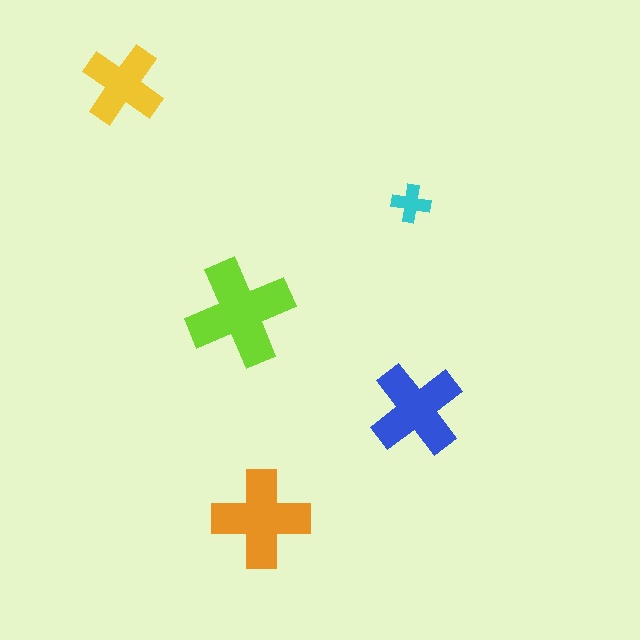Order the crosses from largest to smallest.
the lime one, the orange one, the blue one, the yellow one, the cyan one.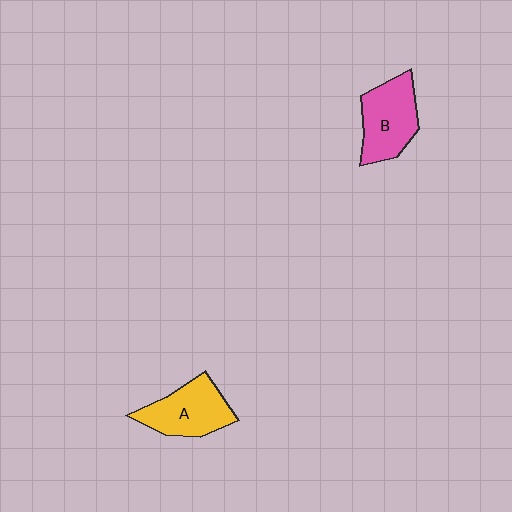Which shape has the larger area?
Shape B (pink).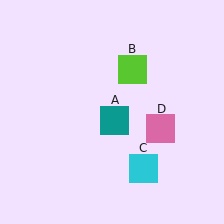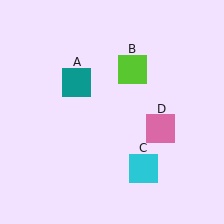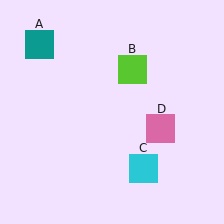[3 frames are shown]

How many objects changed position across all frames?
1 object changed position: teal square (object A).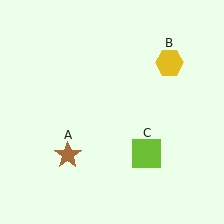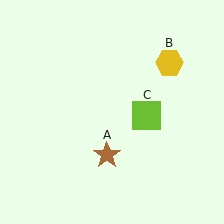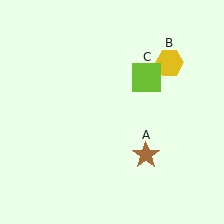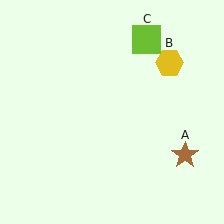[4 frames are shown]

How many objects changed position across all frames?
2 objects changed position: brown star (object A), lime square (object C).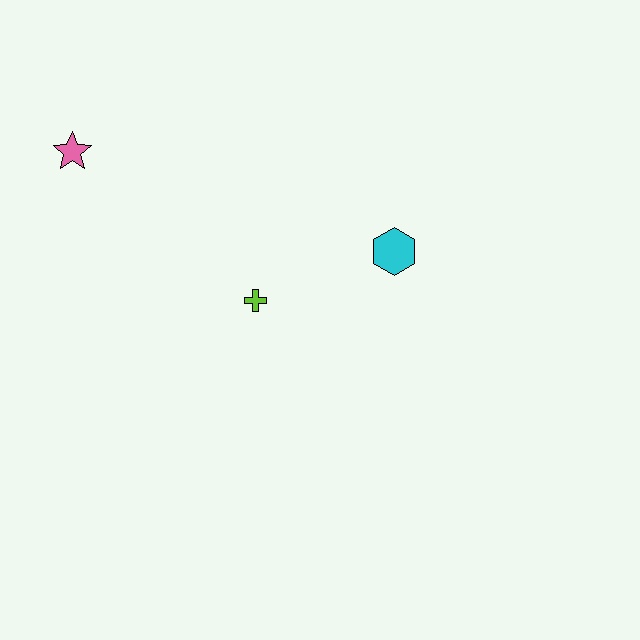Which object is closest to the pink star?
The lime cross is closest to the pink star.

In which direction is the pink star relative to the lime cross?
The pink star is to the left of the lime cross.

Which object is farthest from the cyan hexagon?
The pink star is farthest from the cyan hexagon.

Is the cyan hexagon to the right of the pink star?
Yes